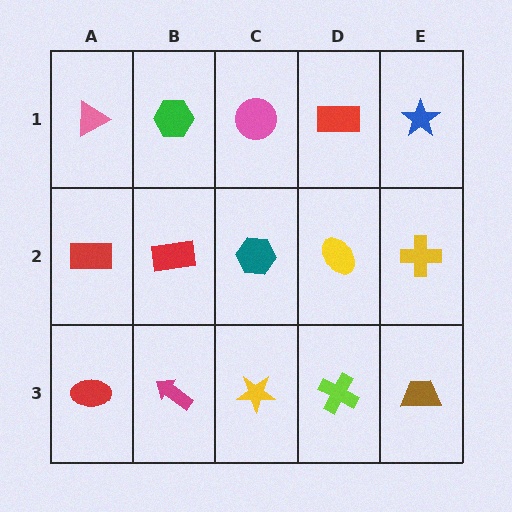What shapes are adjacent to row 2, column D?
A red rectangle (row 1, column D), a lime cross (row 3, column D), a teal hexagon (row 2, column C), a yellow cross (row 2, column E).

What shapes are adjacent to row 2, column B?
A green hexagon (row 1, column B), a magenta arrow (row 3, column B), a red rectangle (row 2, column A), a teal hexagon (row 2, column C).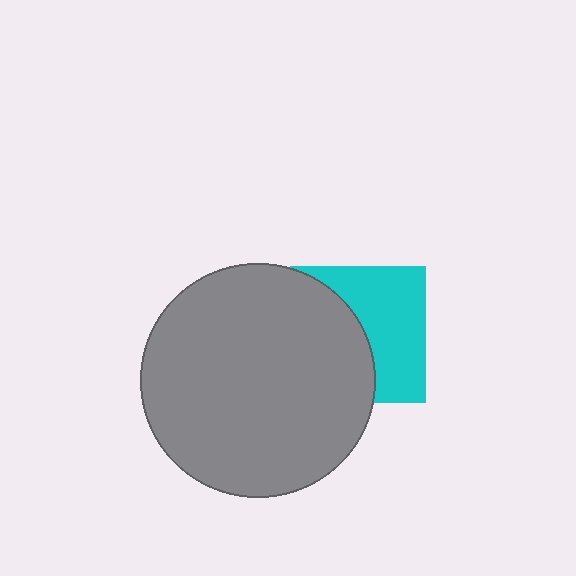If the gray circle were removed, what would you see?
You would see the complete cyan square.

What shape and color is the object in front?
The object in front is a gray circle.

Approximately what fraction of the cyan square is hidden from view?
Roughly 49% of the cyan square is hidden behind the gray circle.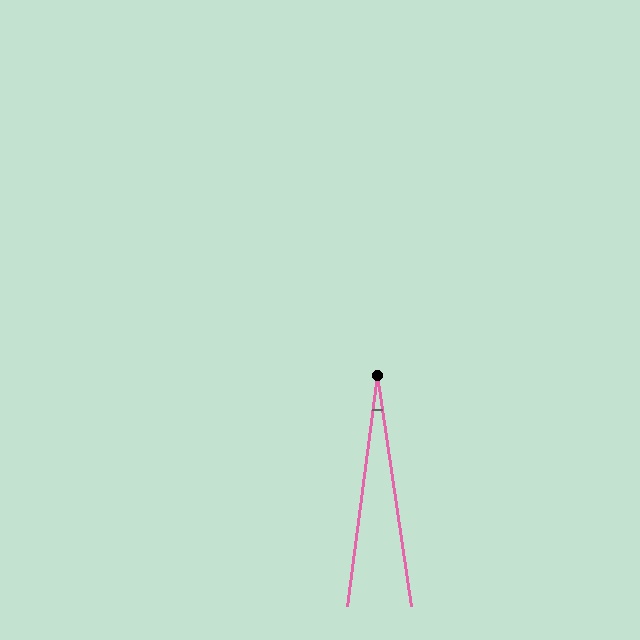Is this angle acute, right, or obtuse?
It is acute.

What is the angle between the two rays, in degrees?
Approximately 16 degrees.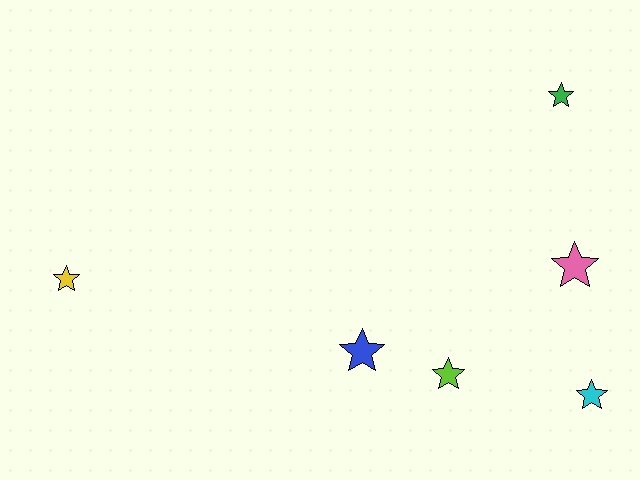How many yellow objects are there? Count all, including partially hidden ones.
There is 1 yellow object.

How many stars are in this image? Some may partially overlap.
There are 6 stars.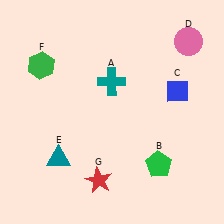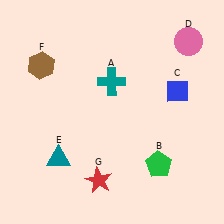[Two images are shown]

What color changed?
The hexagon (F) changed from green in Image 1 to brown in Image 2.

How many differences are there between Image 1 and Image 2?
There is 1 difference between the two images.